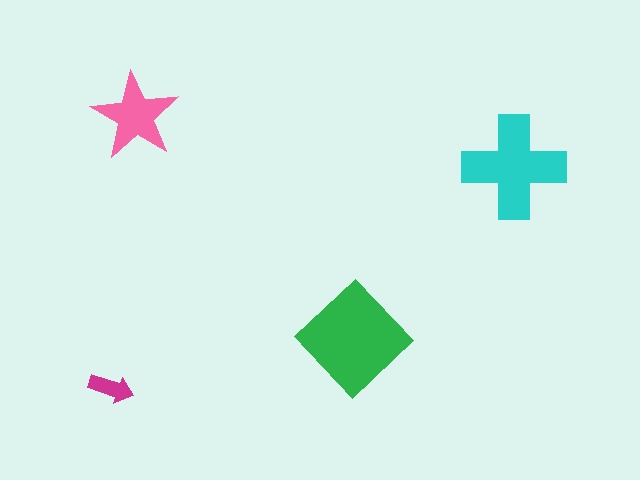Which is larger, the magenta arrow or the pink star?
The pink star.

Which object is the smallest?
The magenta arrow.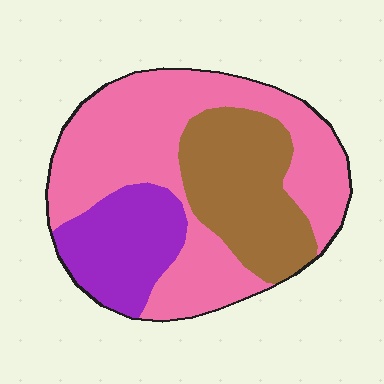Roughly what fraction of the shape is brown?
Brown covers around 25% of the shape.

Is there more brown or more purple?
Brown.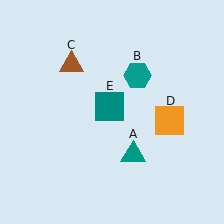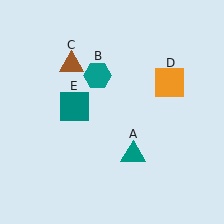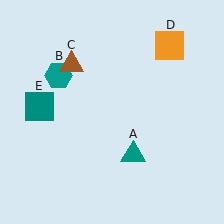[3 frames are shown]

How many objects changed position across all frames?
3 objects changed position: teal hexagon (object B), orange square (object D), teal square (object E).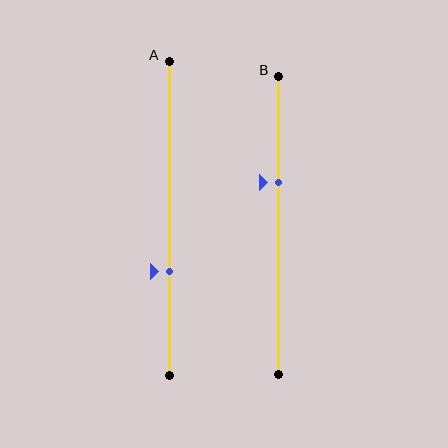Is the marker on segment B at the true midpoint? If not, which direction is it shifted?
No, the marker on segment B is shifted upward by about 14% of the segment length.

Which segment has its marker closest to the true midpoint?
Segment B has its marker closest to the true midpoint.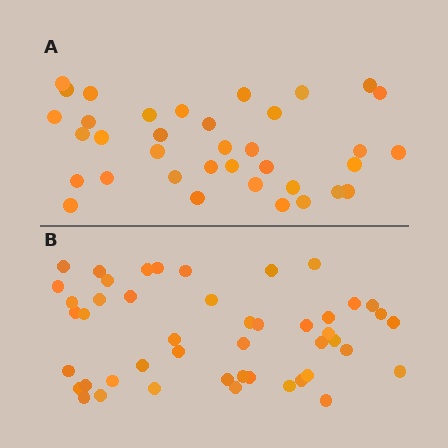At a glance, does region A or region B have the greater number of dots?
Region B (the bottom region) has more dots.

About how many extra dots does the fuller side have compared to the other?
Region B has roughly 12 or so more dots than region A.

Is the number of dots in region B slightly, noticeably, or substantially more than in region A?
Region B has noticeably more, but not dramatically so. The ratio is roughly 1.3 to 1.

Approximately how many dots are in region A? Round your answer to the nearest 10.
About 40 dots. (The exact count is 36, which rounds to 40.)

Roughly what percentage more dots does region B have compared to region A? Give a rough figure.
About 30% more.